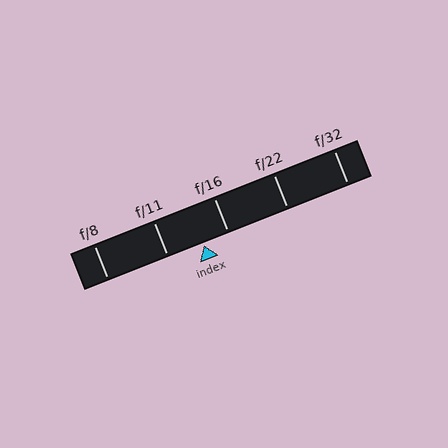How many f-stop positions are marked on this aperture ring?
There are 5 f-stop positions marked.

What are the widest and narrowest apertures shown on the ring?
The widest aperture shown is f/8 and the narrowest is f/32.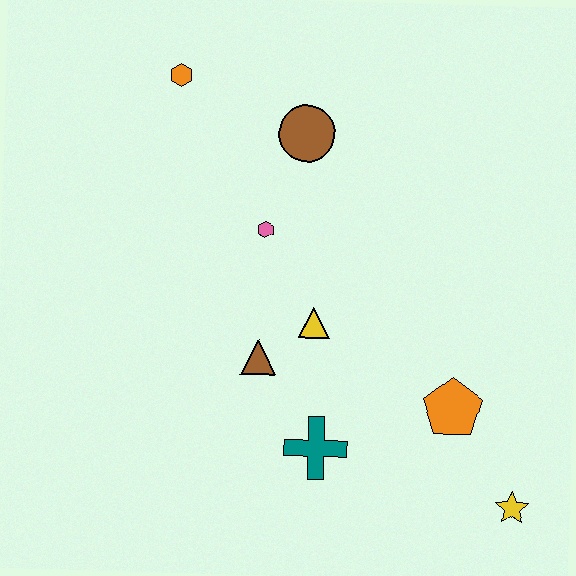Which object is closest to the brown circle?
The pink hexagon is closest to the brown circle.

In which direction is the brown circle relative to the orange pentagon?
The brown circle is above the orange pentagon.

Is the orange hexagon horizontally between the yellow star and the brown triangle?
No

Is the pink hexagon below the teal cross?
No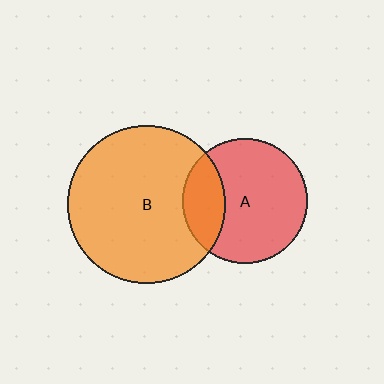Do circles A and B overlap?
Yes.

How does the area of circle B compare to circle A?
Approximately 1.6 times.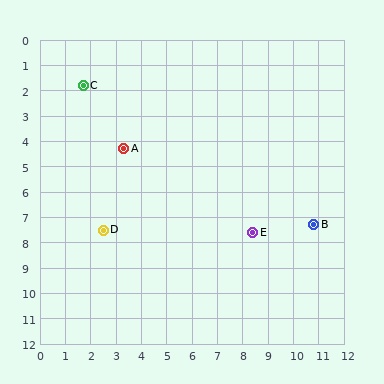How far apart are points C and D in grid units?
Points C and D are about 5.8 grid units apart.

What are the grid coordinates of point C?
Point C is at approximately (1.7, 1.8).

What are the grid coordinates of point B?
Point B is at approximately (10.8, 7.3).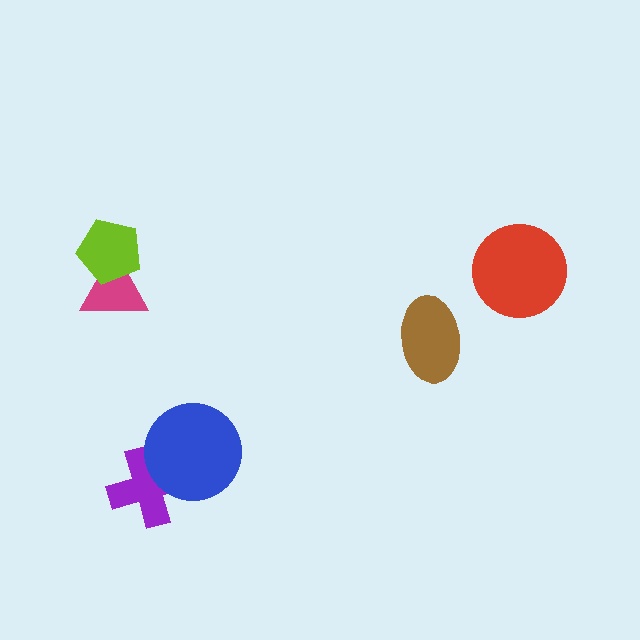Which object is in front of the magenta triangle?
The lime pentagon is in front of the magenta triangle.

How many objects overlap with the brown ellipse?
0 objects overlap with the brown ellipse.